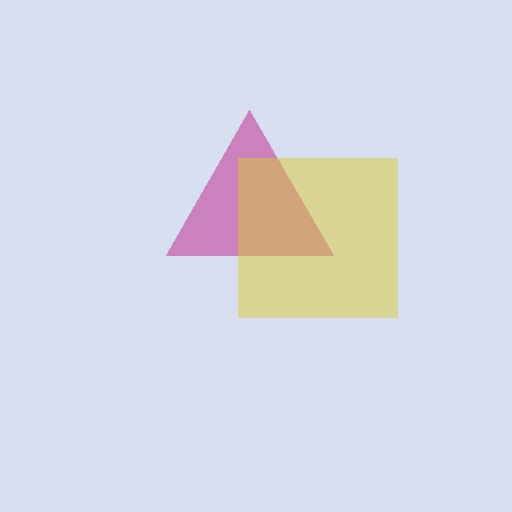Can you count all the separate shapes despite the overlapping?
Yes, there are 2 separate shapes.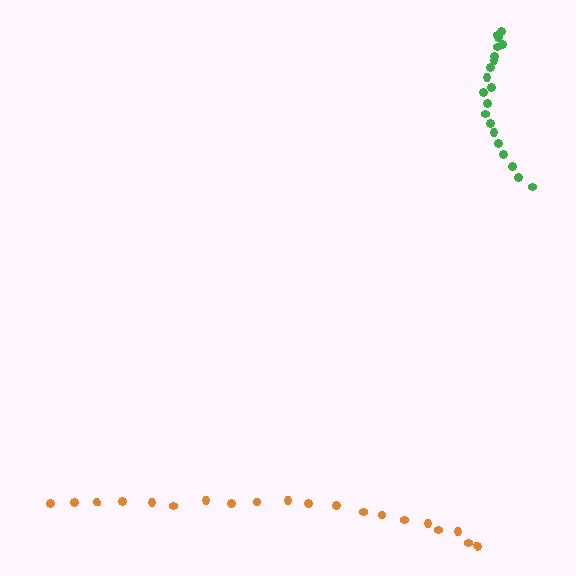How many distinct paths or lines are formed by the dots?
There are 2 distinct paths.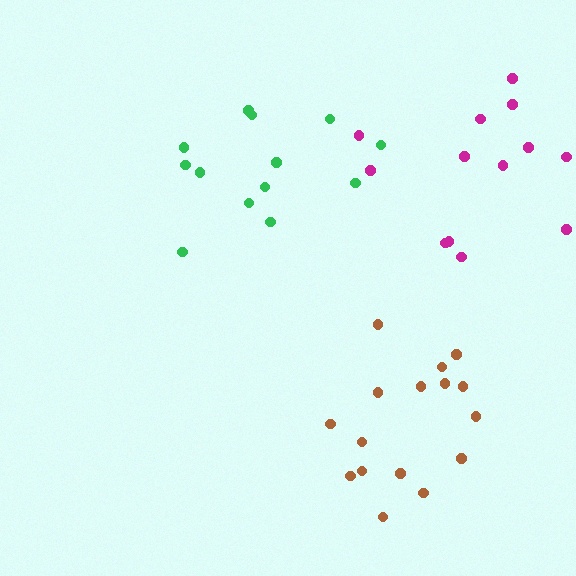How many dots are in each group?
Group 1: 13 dots, Group 2: 16 dots, Group 3: 13 dots (42 total).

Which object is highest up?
The magenta cluster is topmost.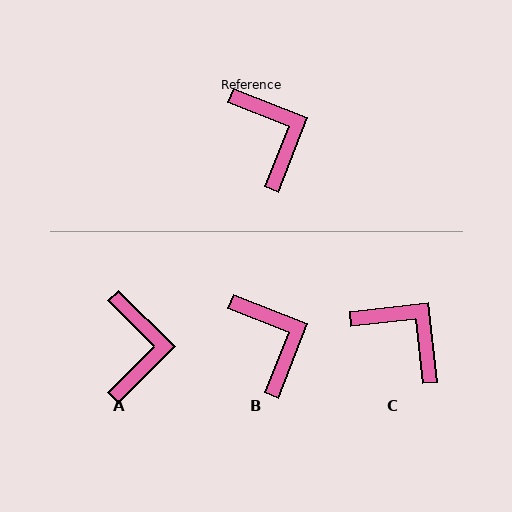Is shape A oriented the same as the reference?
No, it is off by about 24 degrees.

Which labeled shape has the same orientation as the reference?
B.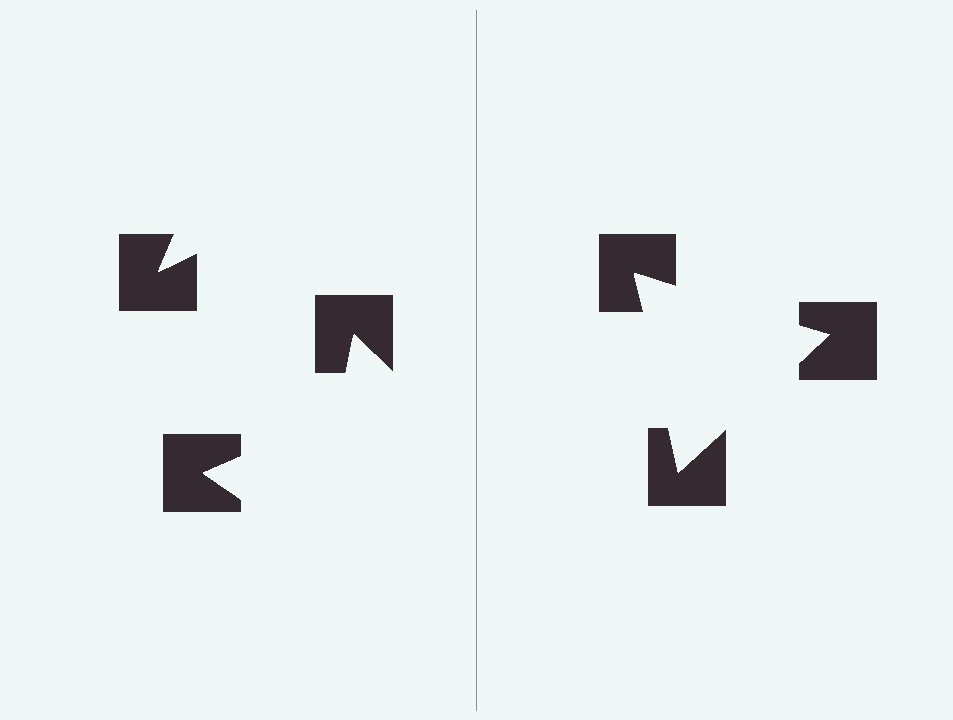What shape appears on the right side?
An illusory triangle.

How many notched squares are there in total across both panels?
6 — 3 on each side.